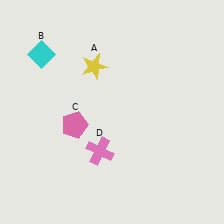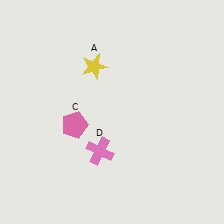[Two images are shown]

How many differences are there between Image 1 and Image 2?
There is 1 difference between the two images.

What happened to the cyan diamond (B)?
The cyan diamond (B) was removed in Image 2. It was in the top-left area of Image 1.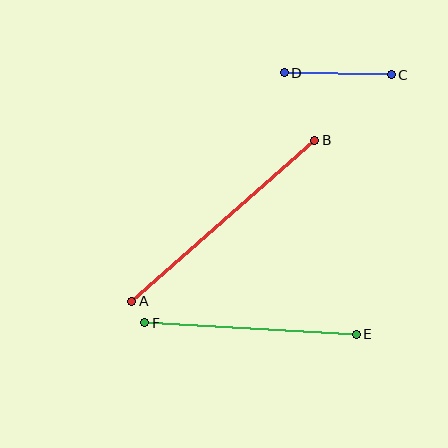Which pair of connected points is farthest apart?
Points A and B are farthest apart.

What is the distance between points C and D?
The distance is approximately 107 pixels.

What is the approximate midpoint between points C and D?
The midpoint is at approximately (338, 74) pixels.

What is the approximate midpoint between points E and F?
The midpoint is at approximately (250, 329) pixels.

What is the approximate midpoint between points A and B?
The midpoint is at approximately (223, 221) pixels.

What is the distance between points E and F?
The distance is approximately 212 pixels.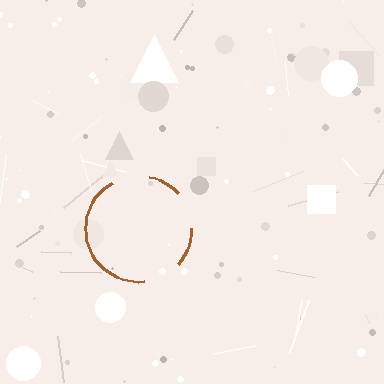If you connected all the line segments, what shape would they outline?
They would outline a circle.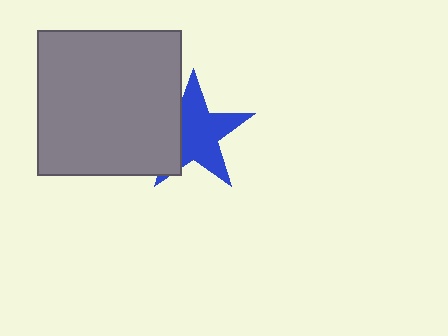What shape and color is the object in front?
The object in front is a gray square.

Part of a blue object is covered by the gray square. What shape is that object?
It is a star.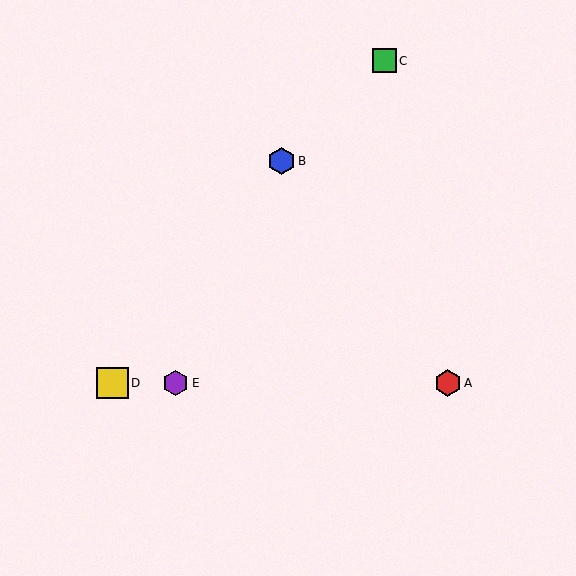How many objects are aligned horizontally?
3 objects (A, D, E) are aligned horizontally.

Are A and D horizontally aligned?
Yes, both are at y≈383.